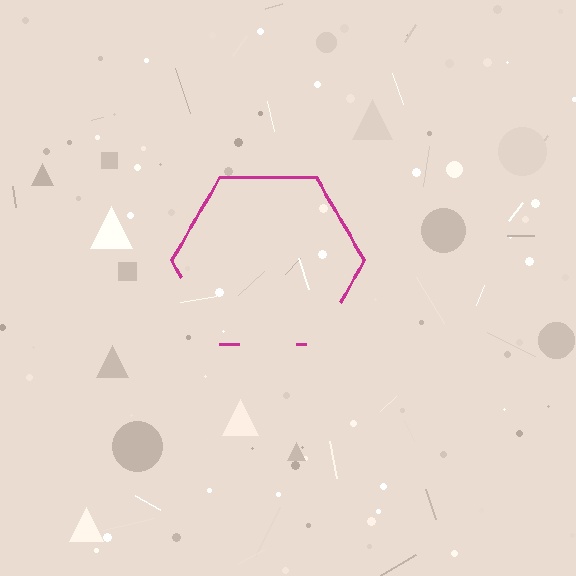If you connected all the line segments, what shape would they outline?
They would outline a hexagon.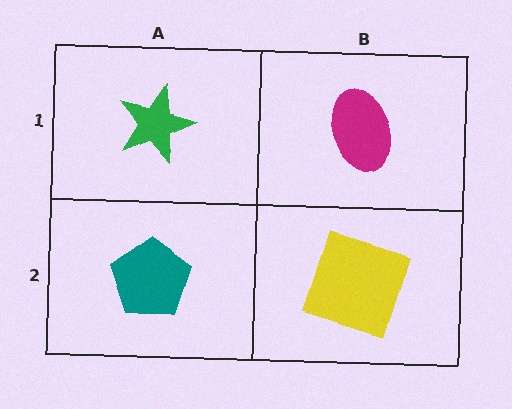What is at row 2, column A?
A teal pentagon.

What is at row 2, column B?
A yellow square.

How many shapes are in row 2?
2 shapes.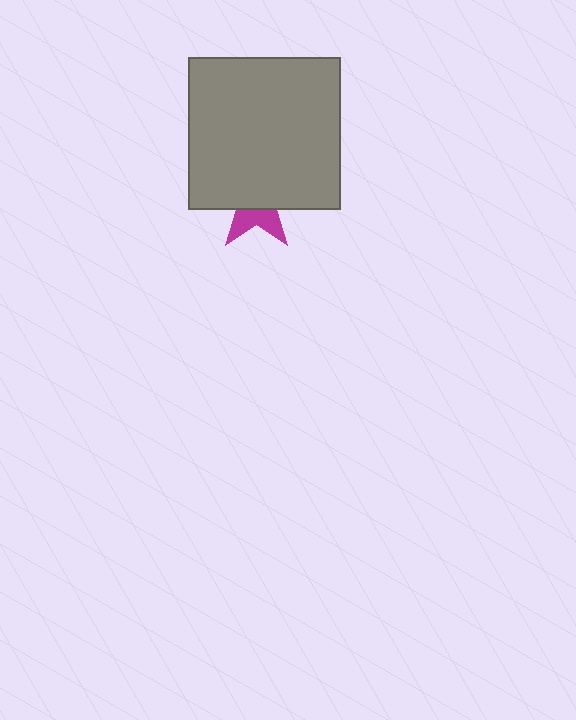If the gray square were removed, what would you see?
You would see the complete magenta star.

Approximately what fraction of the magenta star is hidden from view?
Roughly 64% of the magenta star is hidden behind the gray square.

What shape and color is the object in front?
The object in front is a gray square.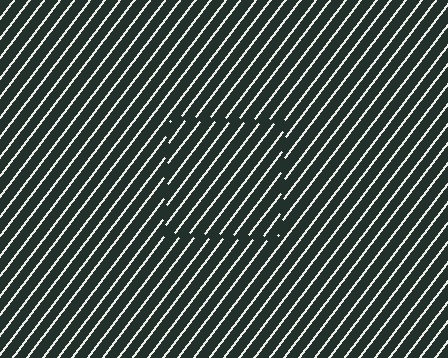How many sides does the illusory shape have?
4 sides — the line-ends trace a square.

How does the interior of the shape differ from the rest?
The interior of the shape contains the same grating, shifted by half a period — the contour is defined by the phase discontinuity where line-ends from the inner and outer gratings abut.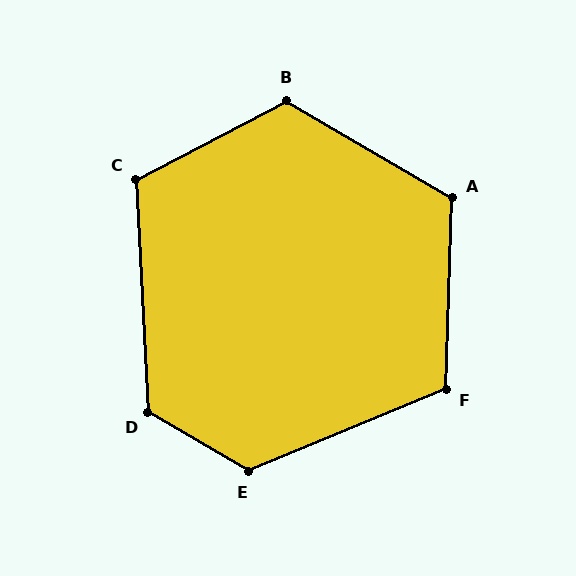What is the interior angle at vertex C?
Approximately 114 degrees (obtuse).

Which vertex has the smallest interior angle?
F, at approximately 114 degrees.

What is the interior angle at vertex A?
Approximately 118 degrees (obtuse).